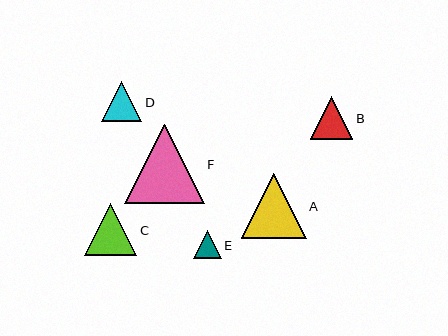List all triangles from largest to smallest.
From largest to smallest: F, A, C, B, D, E.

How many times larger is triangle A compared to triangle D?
Triangle A is approximately 1.6 times the size of triangle D.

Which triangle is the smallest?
Triangle E is the smallest with a size of approximately 28 pixels.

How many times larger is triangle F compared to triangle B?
Triangle F is approximately 1.9 times the size of triangle B.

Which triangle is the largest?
Triangle F is the largest with a size of approximately 79 pixels.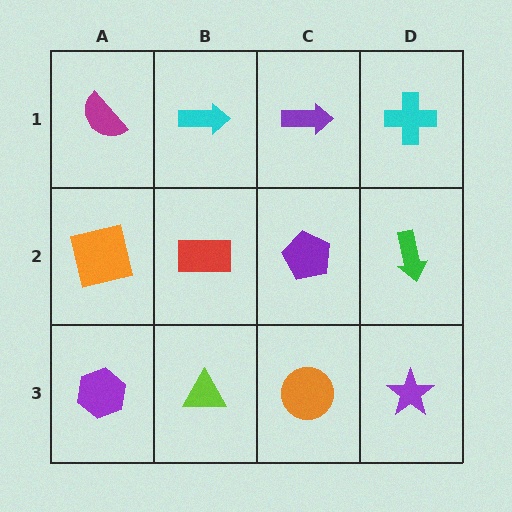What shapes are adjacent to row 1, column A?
An orange square (row 2, column A), a cyan arrow (row 1, column B).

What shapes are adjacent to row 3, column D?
A green arrow (row 2, column D), an orange circle (row 3, column C).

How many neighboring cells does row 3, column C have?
3.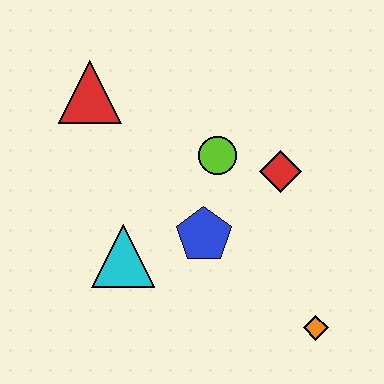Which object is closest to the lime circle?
The red diamond is closest to the lime circle.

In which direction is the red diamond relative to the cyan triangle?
The red diamond is to the right of the cyan triangle.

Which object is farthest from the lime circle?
The orange diamond is farthest from the lime circle.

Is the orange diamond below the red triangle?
Yes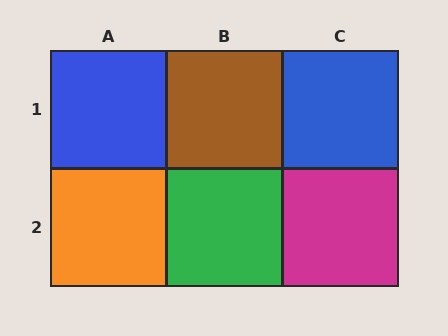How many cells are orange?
1 cell is orange.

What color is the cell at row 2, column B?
Green.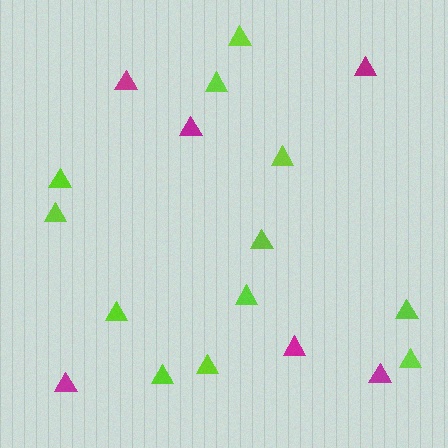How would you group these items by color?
There are 2 groups: one group of lime triangles (12) and one group of magenta triangles (6).